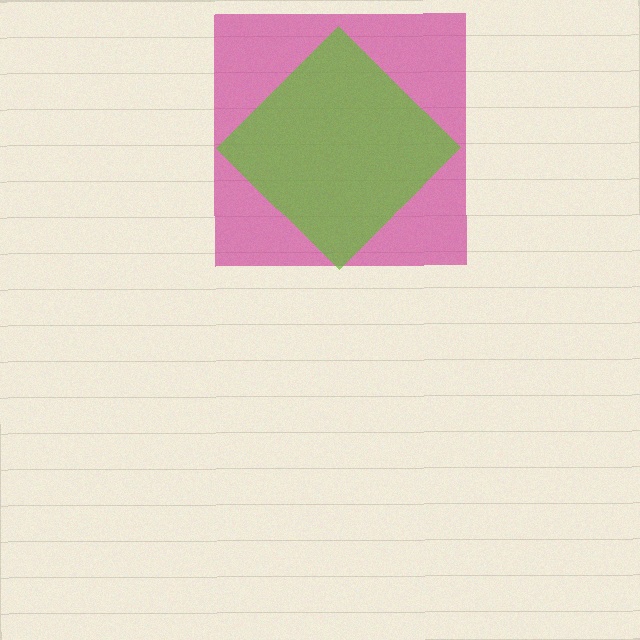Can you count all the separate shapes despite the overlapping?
Yes, there are 2 separate shapes.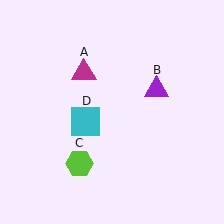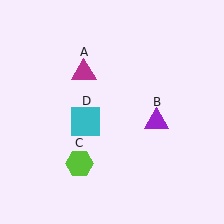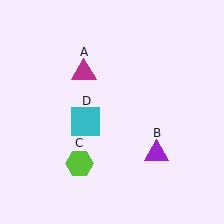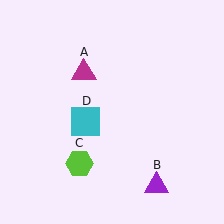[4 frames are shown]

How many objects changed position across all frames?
1 object changed position: purple triangle (object B).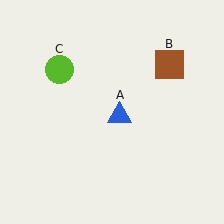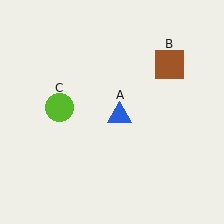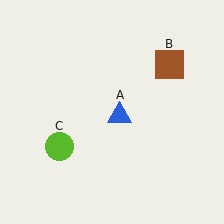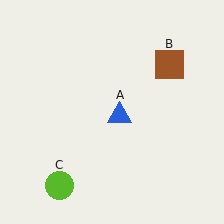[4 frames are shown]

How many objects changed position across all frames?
1 object changed position: lime circle (object C).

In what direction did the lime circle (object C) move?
The lime circle (object C) moved down.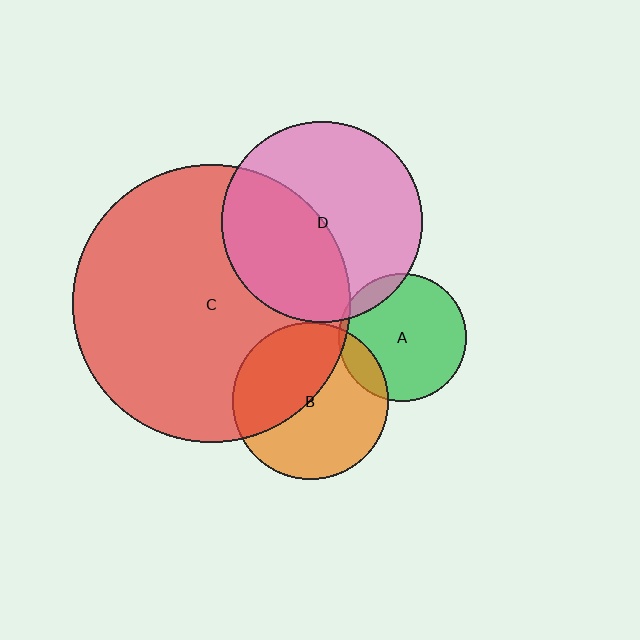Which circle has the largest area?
Circle C (red).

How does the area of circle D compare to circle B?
Approximately 1.7 times.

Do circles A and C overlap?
Yes.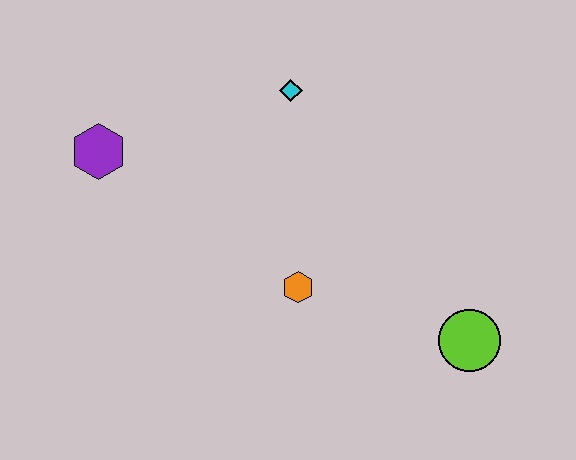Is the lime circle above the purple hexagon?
No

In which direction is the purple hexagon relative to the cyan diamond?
The purple hexagon is to the left of the cyan diamond.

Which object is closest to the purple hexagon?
The cyan diamond is closest to the purple hexagon.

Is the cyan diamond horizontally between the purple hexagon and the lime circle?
Yes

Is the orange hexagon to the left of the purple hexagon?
No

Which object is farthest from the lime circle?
The purple hexagon is farthest from the lime circle.